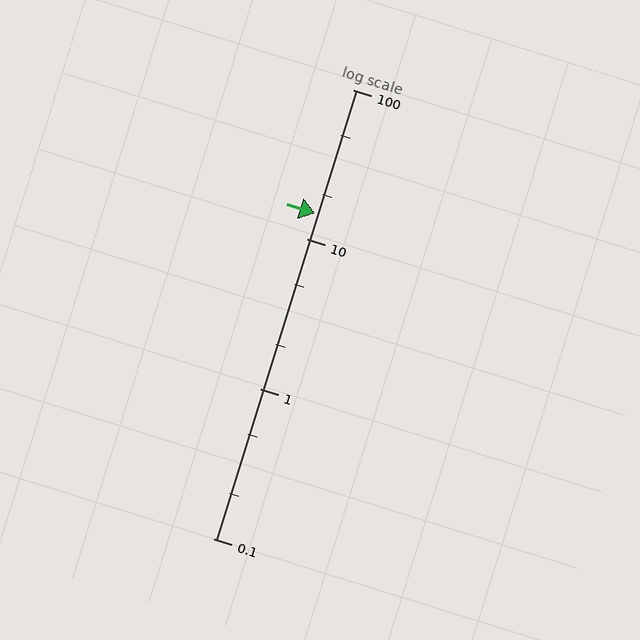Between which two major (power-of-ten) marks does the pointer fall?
The pointer is between 10 and 100.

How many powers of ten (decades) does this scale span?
The scale spans 3 decades, from 0.1 to 100.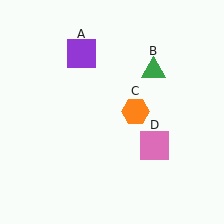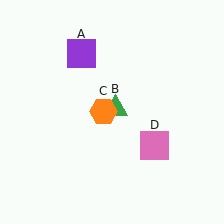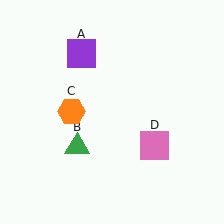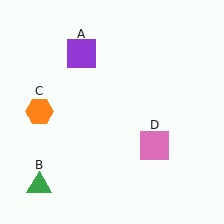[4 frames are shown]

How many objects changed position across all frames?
2 objects changed position: green triangle (object B), orange hexagon (object C).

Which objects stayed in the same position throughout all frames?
Purple square (object A) and pink square (object D) remained stationary.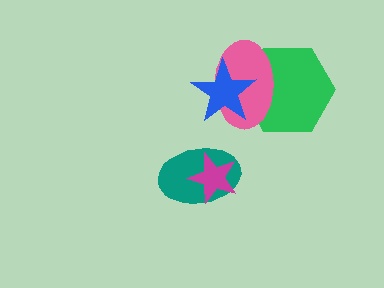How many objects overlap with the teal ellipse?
1 object overlaps with the teal ellipse.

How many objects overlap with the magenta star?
1 object overlaps with the magenta star.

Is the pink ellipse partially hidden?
Yes, it is partially covered by another shape.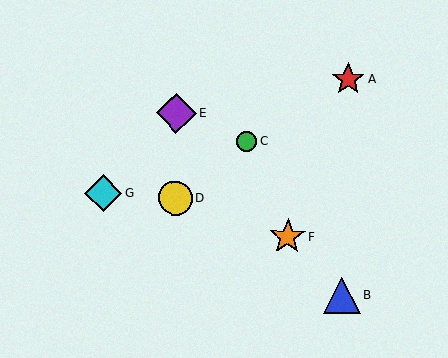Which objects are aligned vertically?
Objects D, E are aligned vertically.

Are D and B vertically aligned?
No, D is at x≈175 and B is at x≈342.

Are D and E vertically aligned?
Yes, both are at x≈175.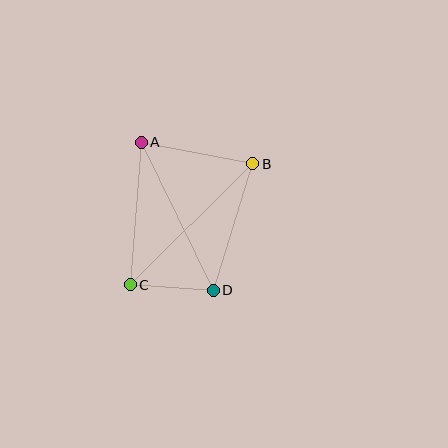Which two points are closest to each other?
Points C and D are closest to each other.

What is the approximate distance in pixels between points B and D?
The distance between B and D is approximately 133 pixels.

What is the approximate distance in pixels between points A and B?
The distance between A and B is approximately 114 pixels.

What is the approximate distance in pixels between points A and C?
The distance between A and C is approximately 143 pixels.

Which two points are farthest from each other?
Points B and C are farthest from each other.